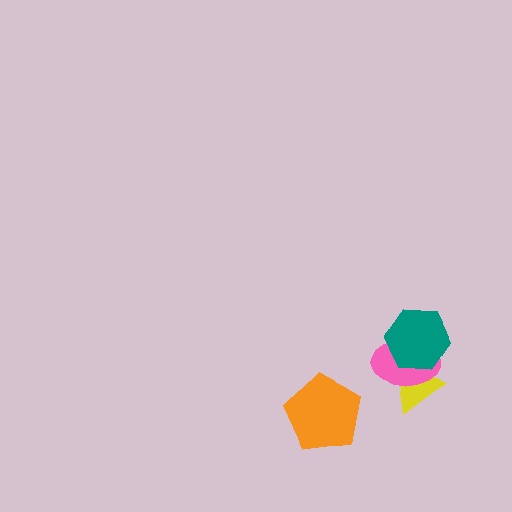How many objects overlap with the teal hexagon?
2 objects overlap with the teal hexagon.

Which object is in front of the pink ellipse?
The teal hexagon is in front of the pink ellipse.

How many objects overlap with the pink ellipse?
2 objects overlap with the pink ellipse.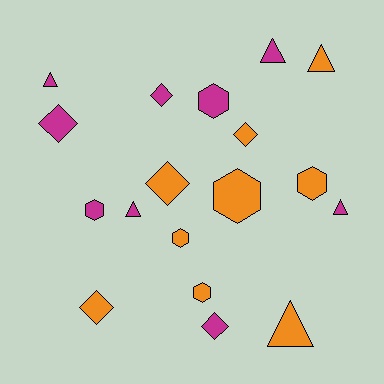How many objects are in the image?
There are 18 objects.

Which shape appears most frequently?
Triangle, with 6 objects.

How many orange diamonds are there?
There are 3 orange diamonds.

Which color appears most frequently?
Magenta, with 9 objects.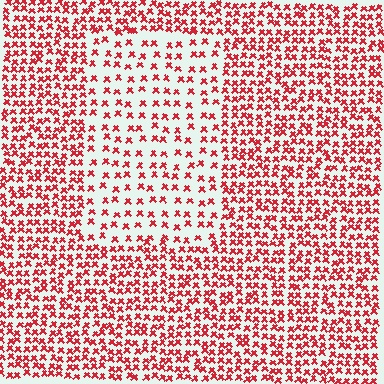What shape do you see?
I see a rectangle.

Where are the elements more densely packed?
The elements are more densely packed outside the rectangle boundary.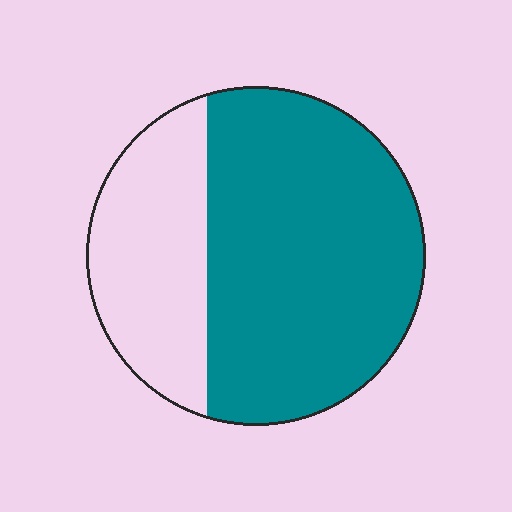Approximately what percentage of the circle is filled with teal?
Approximately 70%.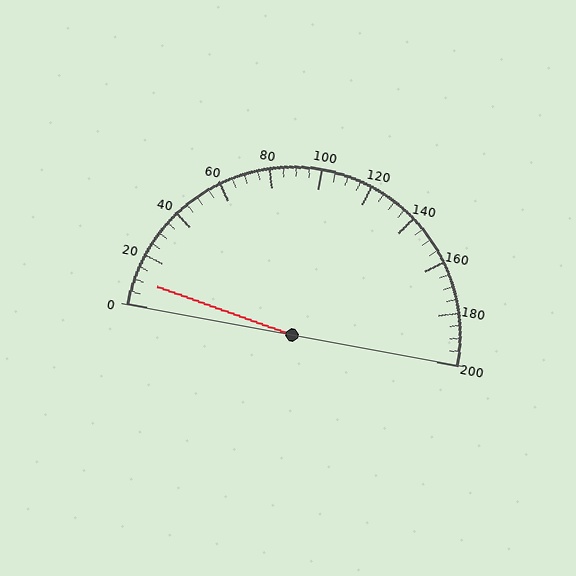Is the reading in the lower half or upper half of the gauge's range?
The reading is in the lower half of the range (0 to 200).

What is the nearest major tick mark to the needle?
The nearest major tick mark is 0.